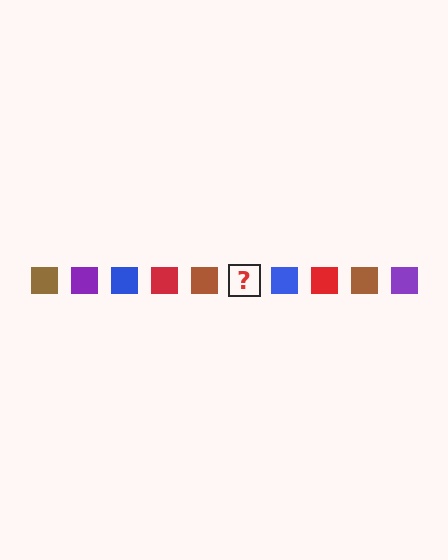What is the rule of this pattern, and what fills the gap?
The rule is that the pattern cycles through brown, purple, blue, red squares. The gap should be filled with a purple square.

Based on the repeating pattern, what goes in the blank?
The blank should be a purple square.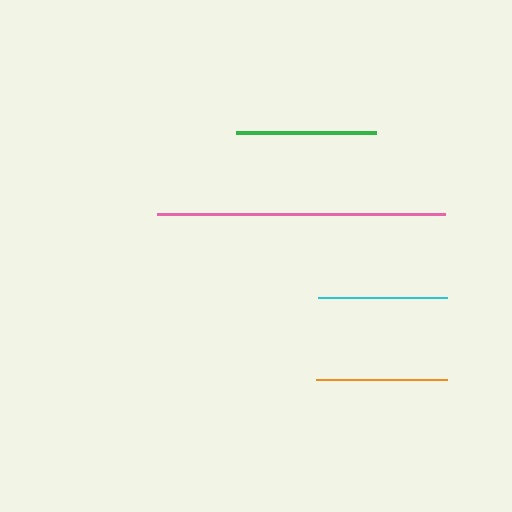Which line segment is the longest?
The pink line is the longest at approximately 289 pixels.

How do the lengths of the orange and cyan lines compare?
The orange and cyan lines are approximately the same length.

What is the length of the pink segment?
The pink segment is approximately 289 pixels long.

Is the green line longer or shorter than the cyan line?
The green line is longer than the cyan line.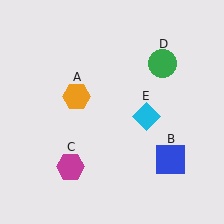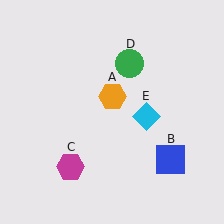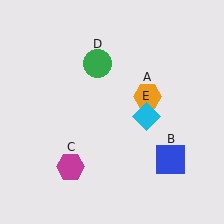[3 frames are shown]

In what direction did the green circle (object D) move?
The green circle (object D) moved left.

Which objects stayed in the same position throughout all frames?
Blue square (object B) and magenta hexagon (object C) and cyan diamond (object E) remained stationary.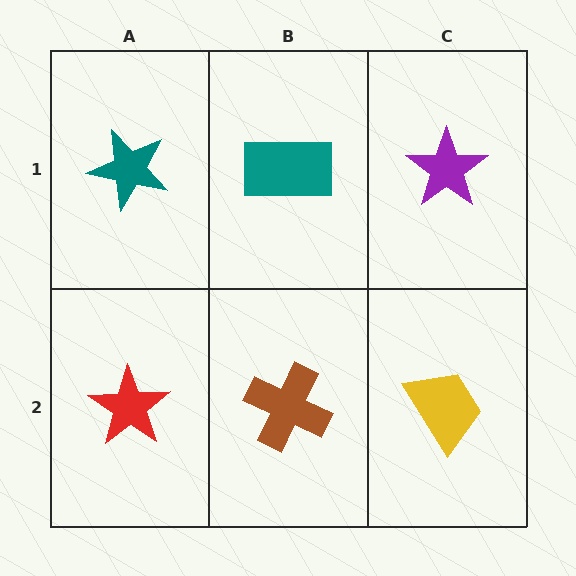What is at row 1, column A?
A teal star.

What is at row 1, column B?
A teal rectangle.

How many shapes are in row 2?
3 shapes.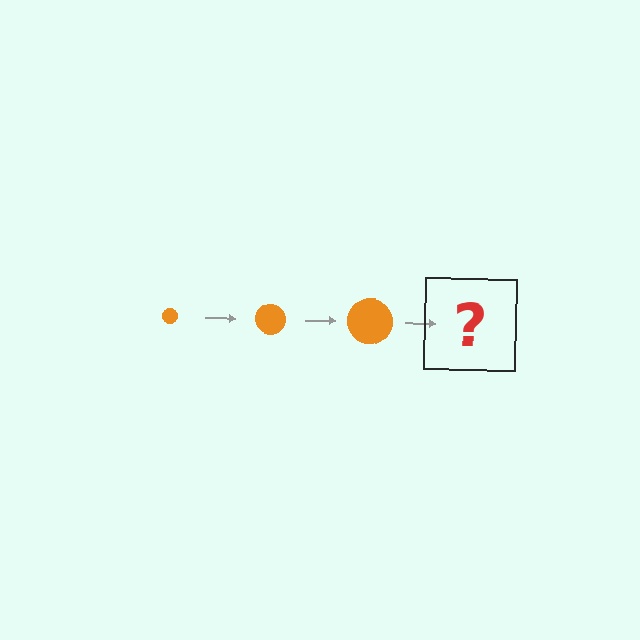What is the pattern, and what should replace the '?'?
The pattern is that the circle gets progressively larger each step. The '?' should be an orange circle, larger than the previous one.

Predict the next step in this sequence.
The next step is an orange circle, larger than the previous one.